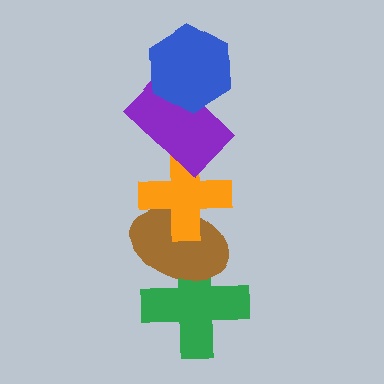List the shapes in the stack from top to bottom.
From top to bottom: the blue hexagon, the purple rectangle, the orange cross, the brown ellipse, the green cross.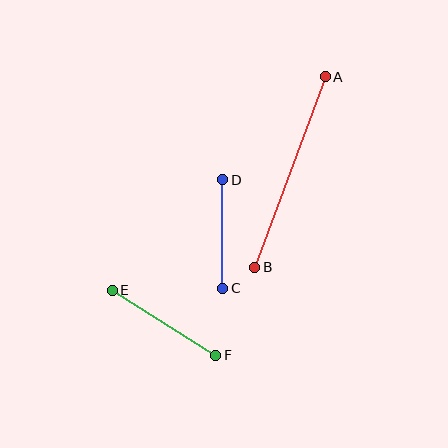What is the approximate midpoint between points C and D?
The midpoint is at approximately (223, 234) pixels.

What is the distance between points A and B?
The distance is approximately 203 pixels.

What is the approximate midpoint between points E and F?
The midpoint is at approximately (164, 323) pixels.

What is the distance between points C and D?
The distance is approximately 108 pixels.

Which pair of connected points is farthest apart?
Points A and B are farthest apart.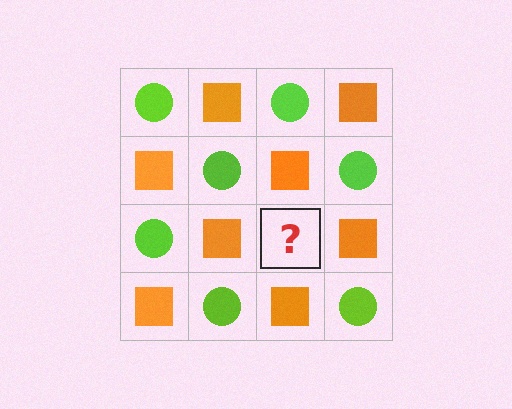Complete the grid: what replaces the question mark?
The question mark should be replaced with a lime circle.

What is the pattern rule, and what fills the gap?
The rule is that it alternates lime circle and orange square in a checkerboard pattern. The gap should be filled with a lime circle.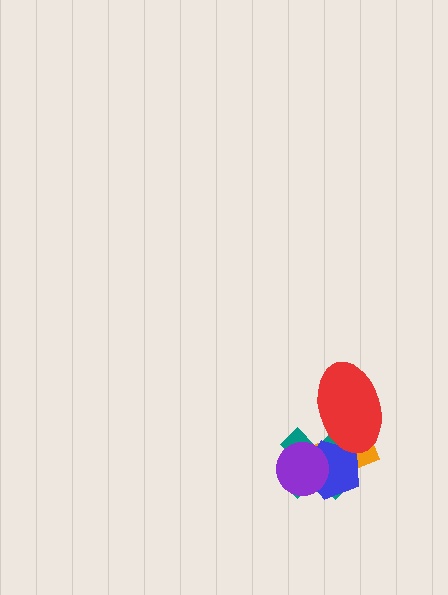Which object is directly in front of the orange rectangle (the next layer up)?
The teal cross is directly in front of the orange rectangle.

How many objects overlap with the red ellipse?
3 objects overlap with the red ellipse.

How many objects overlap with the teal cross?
4 objects overlap with the teal cross.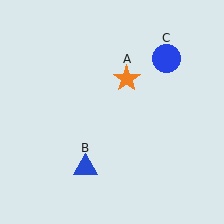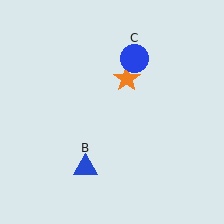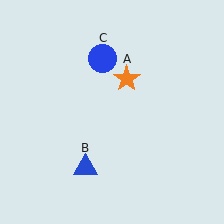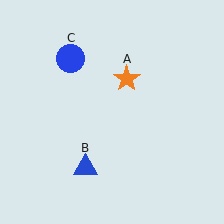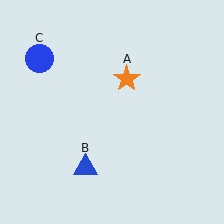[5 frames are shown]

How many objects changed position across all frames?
1 object changed position: blue circle (object C).